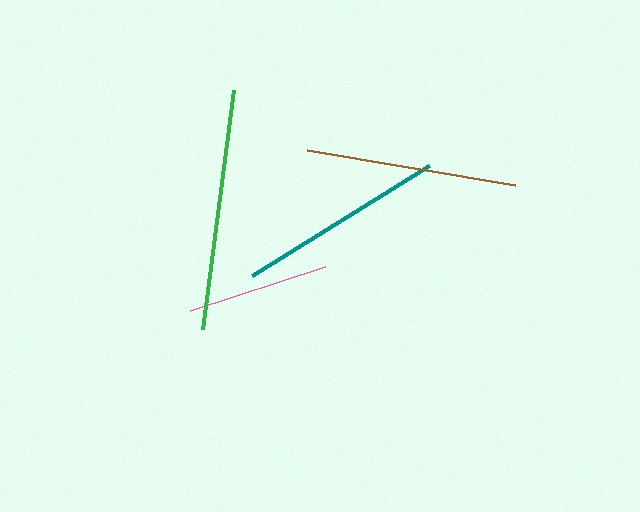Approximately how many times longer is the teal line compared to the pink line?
The teal line is approximately 1.5 times the length of the pink line.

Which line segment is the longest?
The green line is the longest at approximately 241 pixels.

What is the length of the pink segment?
The pink segment is approximately 141 pixels long.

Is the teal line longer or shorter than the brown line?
The brown line is longer than the teal line.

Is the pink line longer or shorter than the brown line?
The brown line is longer than the pink line.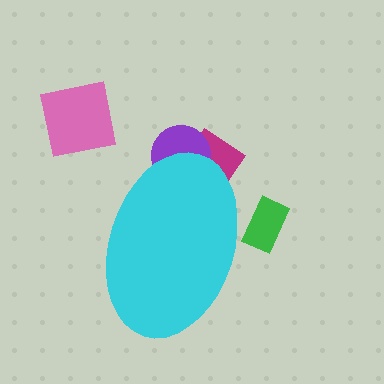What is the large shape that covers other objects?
A cyan ellipse.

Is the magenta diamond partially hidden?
Yes, the magenta diamond is partially hidden behind the cyan ellipse.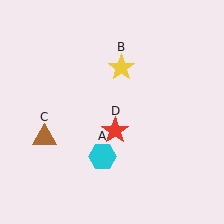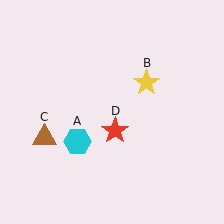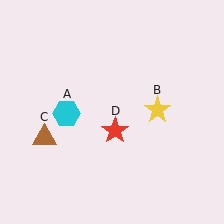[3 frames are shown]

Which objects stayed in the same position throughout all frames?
Brown triangle (object C) and red star (object D) remained stationary.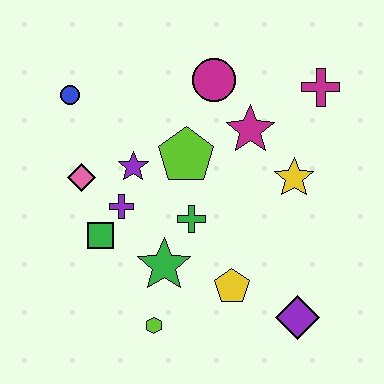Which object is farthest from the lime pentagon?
The purple diamond is farthest from the lime pentagon.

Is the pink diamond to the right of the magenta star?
No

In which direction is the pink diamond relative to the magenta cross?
The pink diamond is to the left of the magenta cross.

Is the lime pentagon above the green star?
Yes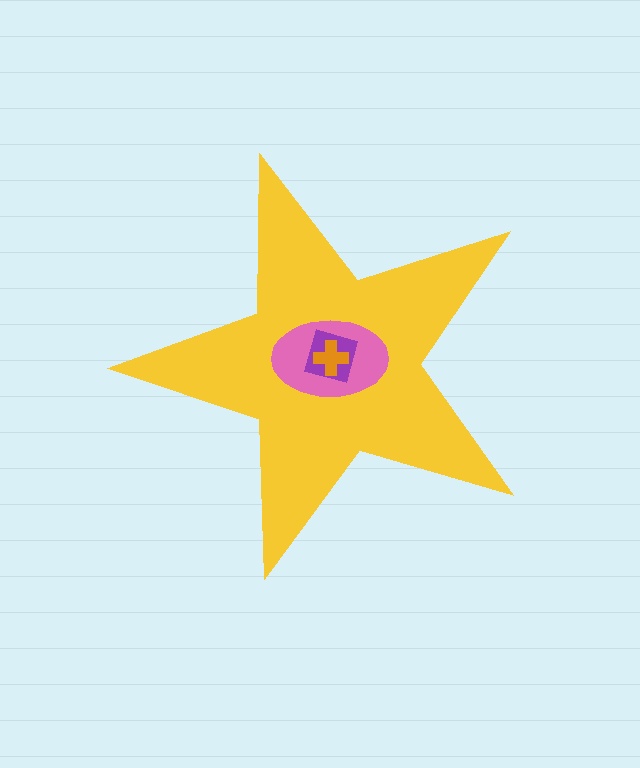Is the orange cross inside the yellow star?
Yes.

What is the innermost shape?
The orange cross.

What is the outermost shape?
The yellow star.